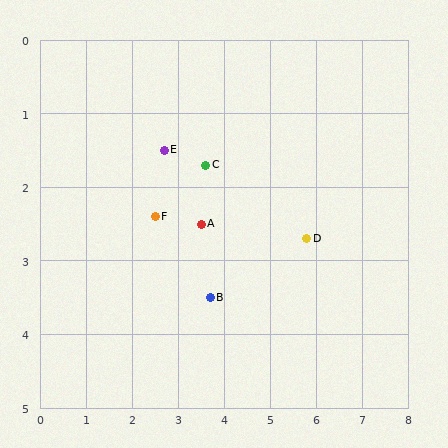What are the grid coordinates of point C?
Point C is at approximately (3.6, 1.7).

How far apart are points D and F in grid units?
Points D and F are about 3.3 grid units apart.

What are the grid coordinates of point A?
Point A is at approximately (3.5, 2.5).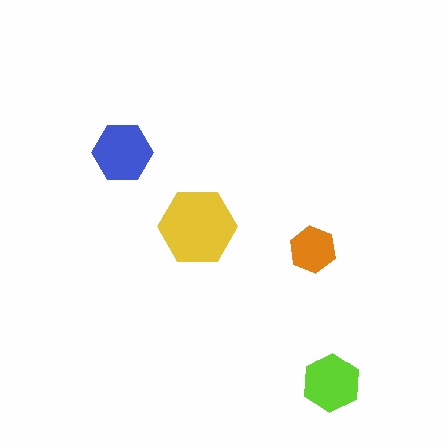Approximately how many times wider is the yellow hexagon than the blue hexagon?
About 1.5 times wider.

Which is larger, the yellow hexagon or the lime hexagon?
The yellow one.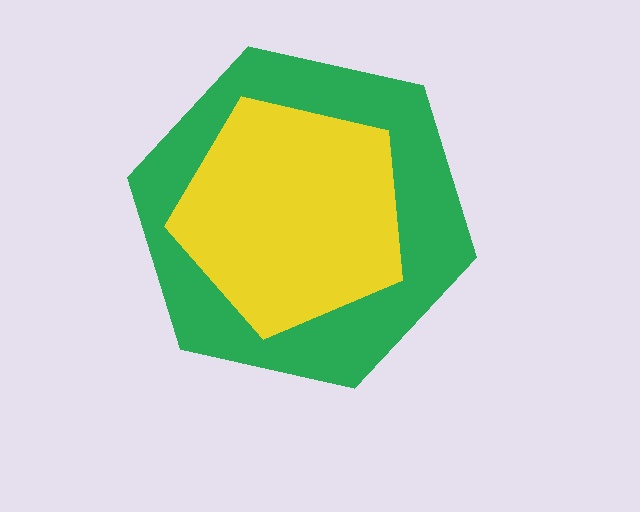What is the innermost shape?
The yellow pentagon.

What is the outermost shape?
The green hexagon.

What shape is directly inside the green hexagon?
The yellow pentagon.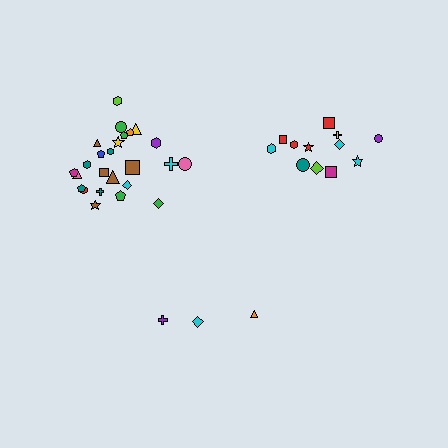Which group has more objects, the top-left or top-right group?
The top-left group.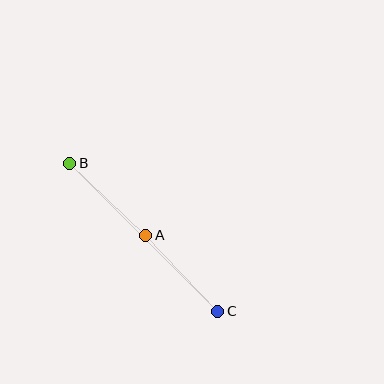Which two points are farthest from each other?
Points B and C are farthest from each other.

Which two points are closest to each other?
Points A and C are closest to each other.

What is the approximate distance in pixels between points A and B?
The distance between A and B is approximately 105 pixels.